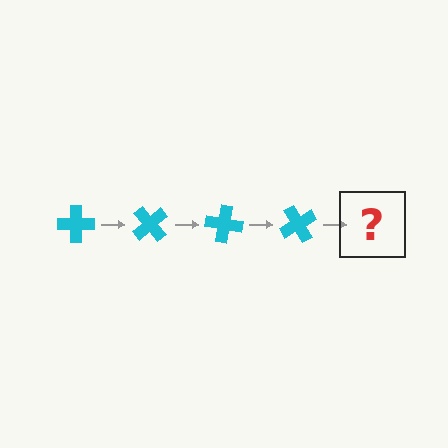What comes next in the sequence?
The next element should be a cyan cross rotated 200 degrees.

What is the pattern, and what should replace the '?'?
The pattern is that the cross rotates 50 degrees each step. The '?' should be a cyan cross rotated 200 degrees.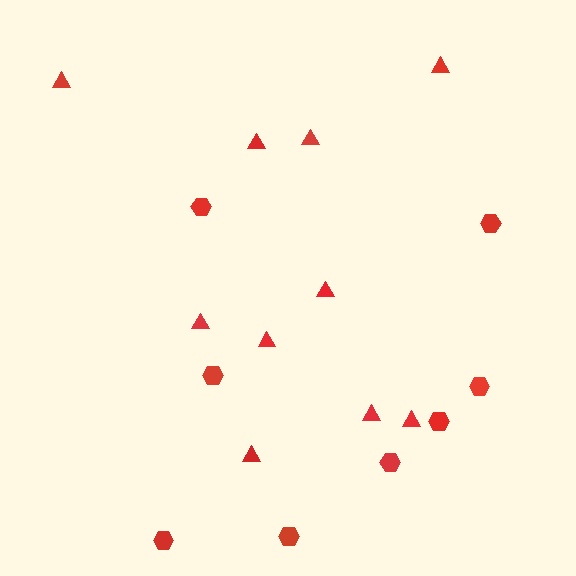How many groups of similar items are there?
There are 2 groups: one group of triangles (10) and one group of hexagons (8).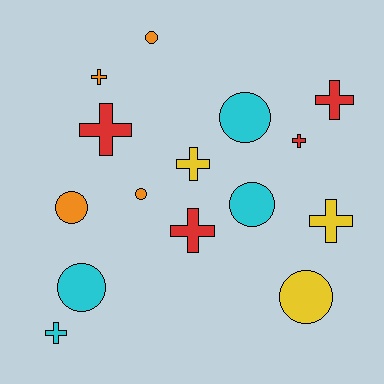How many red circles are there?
There are no red circles.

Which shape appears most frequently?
Cross, with 8 objects.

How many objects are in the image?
There are 15 objects.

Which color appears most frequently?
Orange, with 4 objects.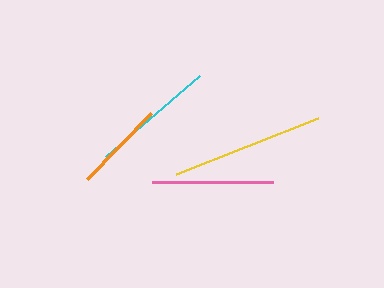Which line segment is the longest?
The yellow line is the longest at approximately 153 pixels.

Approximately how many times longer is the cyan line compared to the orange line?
The cyan line is approximately 1.3 times the length of the orange line.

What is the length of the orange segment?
The orange segment is approximately 92 pixels long.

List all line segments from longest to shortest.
From longest to shortest: yellow, cyan, pink, orange.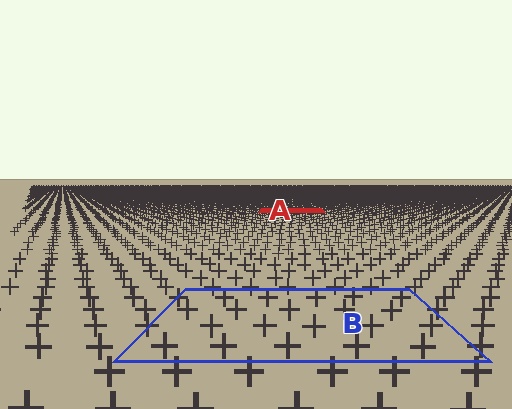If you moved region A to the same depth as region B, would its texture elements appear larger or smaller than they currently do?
They would appear larger. At a closer depth, the same texture elements are projected at a bigger on-screen size.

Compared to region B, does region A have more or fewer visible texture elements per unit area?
Region A has more texture elements per unit area — they are packed more densely because it is farther away.